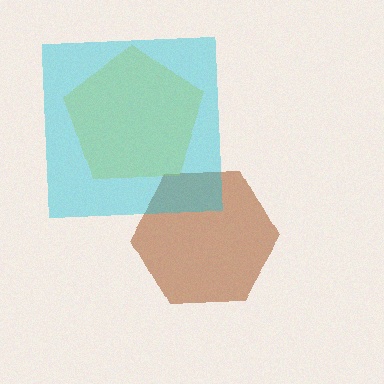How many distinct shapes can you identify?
There are 3 distinct shapes: a brown hexagon, a yellow pentagon, a cyan square.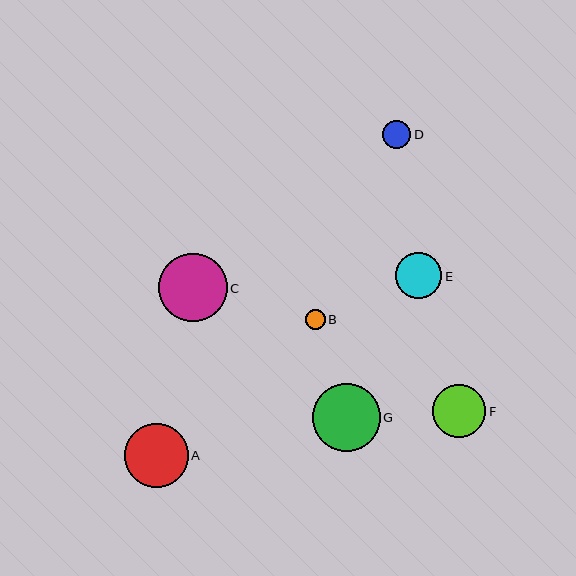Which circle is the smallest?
Circle B is the smallest with a size of approximately 20 pixels.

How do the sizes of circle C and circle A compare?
Circle C and circle A are approximately the same size.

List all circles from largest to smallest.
From largest to smallest: C, G, A, F, E, D, B.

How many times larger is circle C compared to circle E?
Circle C is approximately 1.5 times the size of circle E.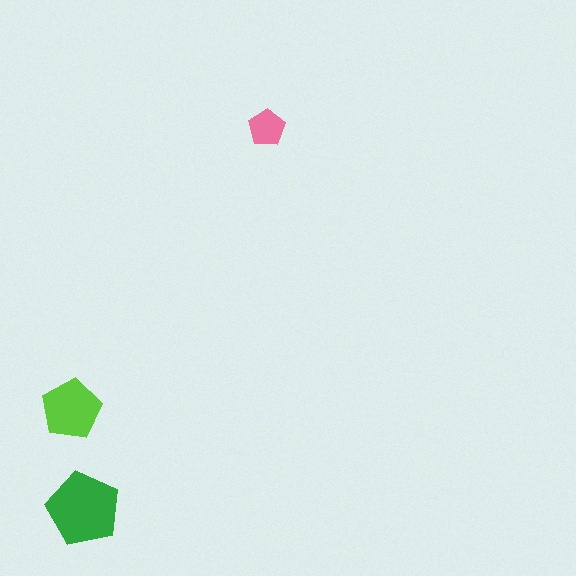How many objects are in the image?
There are 3 objects in the image.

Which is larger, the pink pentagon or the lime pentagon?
The lime one.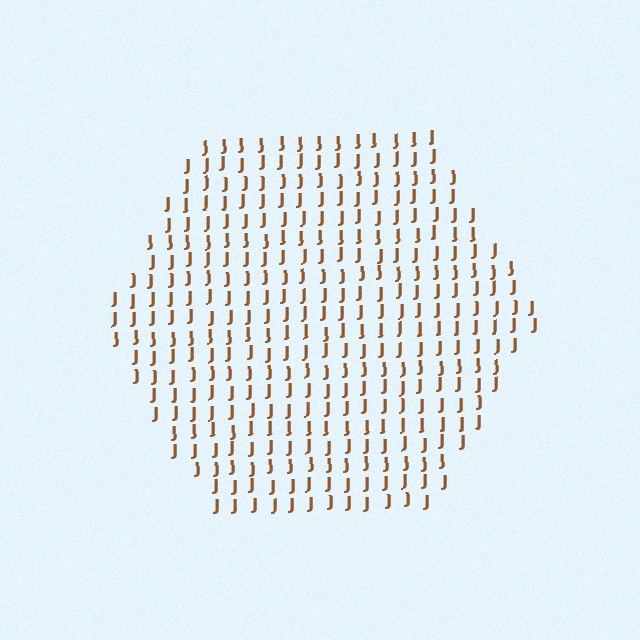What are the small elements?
The small elements are letter J's.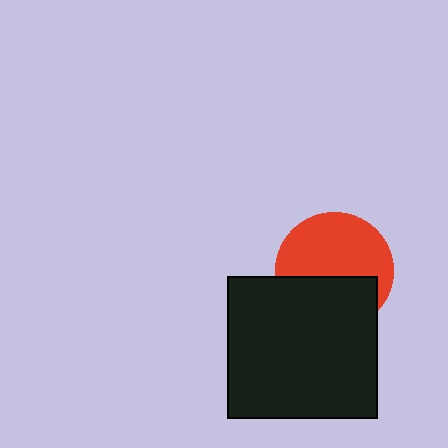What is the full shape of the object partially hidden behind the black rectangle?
The partially hidden object is a red circle.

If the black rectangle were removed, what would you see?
You would see the complete red circle.